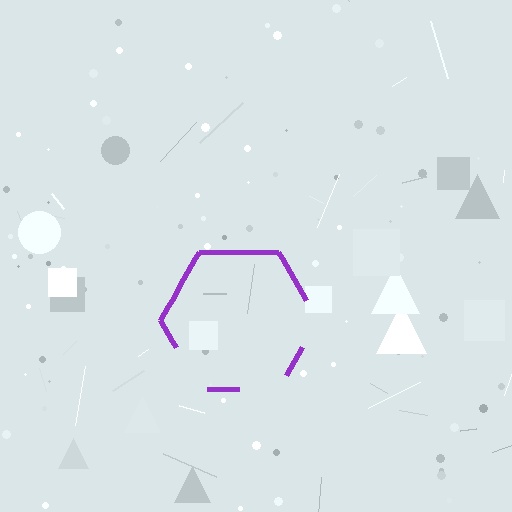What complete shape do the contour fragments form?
The contour fragments form a hexagon.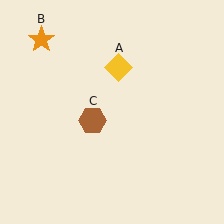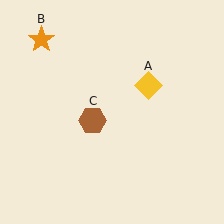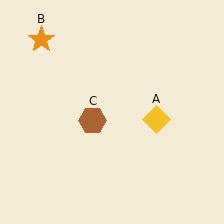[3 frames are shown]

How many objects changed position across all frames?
1 object changed position: yellow diamond (object A).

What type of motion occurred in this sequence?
The yellow diamond (object A) rotated clockwise around the center of the scene.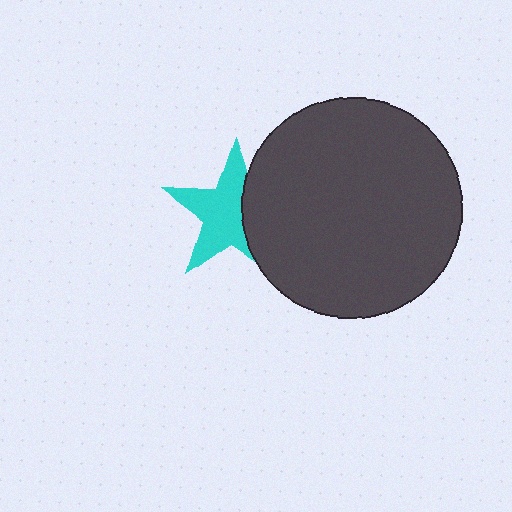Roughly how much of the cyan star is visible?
Most of it is visible (roughly 65%).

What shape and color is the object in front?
The object in front is a dark gray circle.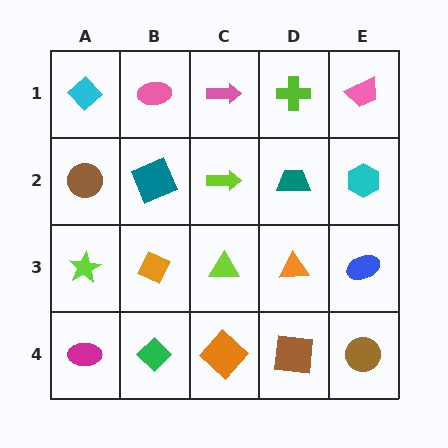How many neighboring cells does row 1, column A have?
2.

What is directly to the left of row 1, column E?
A lime cross.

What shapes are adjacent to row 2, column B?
A pink ellipse (row 1, column B), an orange diamond (row 3, column B), a brown circle (row 2, column A), a lime arrow (row 2, column C).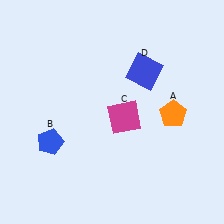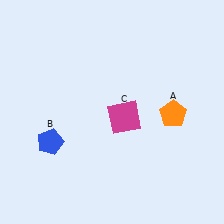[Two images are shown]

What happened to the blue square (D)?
The blue square (D) was removed in Image 2. It was in the top-right area of Image 1.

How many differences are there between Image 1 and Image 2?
There is 1 difference between the two images.